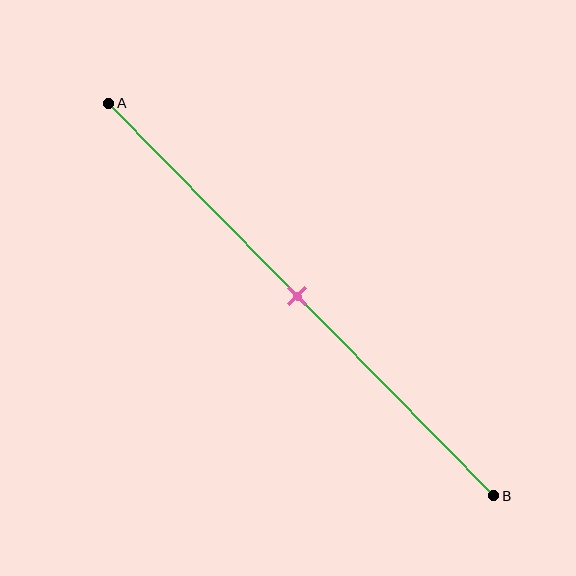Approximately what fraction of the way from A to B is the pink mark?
The pink mark is approximately 50% of the way from A to B.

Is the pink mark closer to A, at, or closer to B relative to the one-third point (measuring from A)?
The pink mark is closer to point B than the one-third point of segment AB.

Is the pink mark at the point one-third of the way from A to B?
No, the mark is at about 50% from A, not at the 33% one-third point.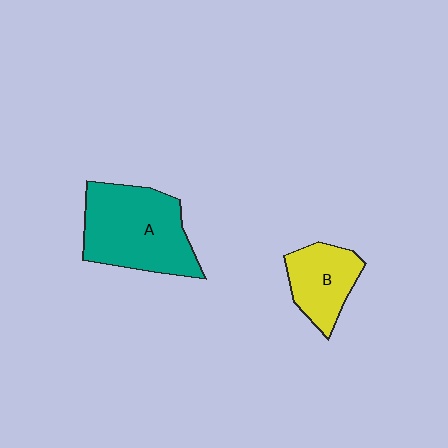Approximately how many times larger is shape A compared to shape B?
Approximately 1.8 times.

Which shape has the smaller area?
Shape B (yellow).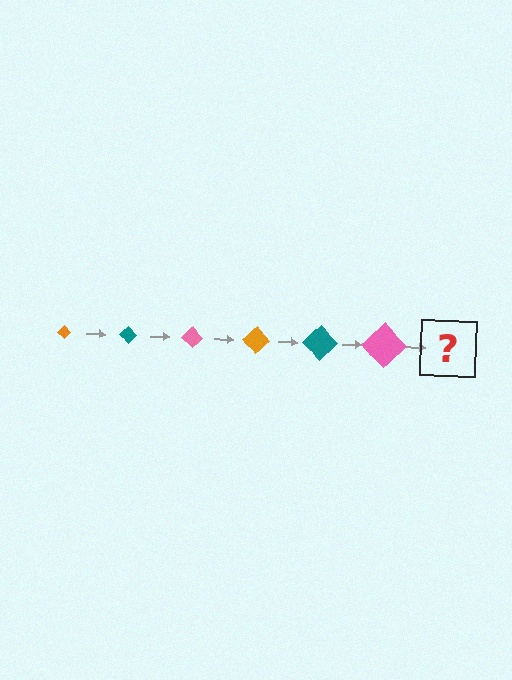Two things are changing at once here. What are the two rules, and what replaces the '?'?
The two rules are that the diamond grows larger each step and the color cycles through orange, teal, and pink. The '?' should be an orange diamond, larger than the previous one.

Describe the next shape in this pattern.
It should be an orange diamond, larger than the previous one.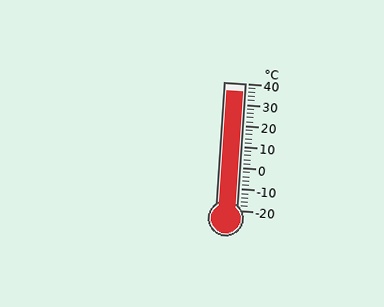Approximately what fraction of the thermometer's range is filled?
The thermometer is filled to approximately 95% of its range.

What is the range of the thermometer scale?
The thermometer scale ranges from -20°C to 40°C.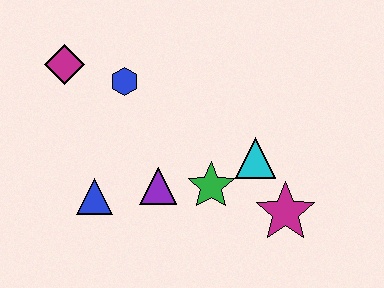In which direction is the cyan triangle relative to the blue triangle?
The cyan triangle is to the right of the blue triangle.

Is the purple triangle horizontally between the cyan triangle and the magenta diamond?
Yes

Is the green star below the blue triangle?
No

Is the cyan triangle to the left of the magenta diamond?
No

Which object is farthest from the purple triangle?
The magenta diamond is farthest from the purple triangle.